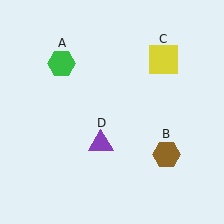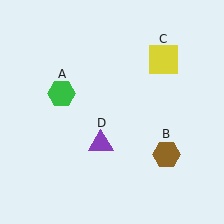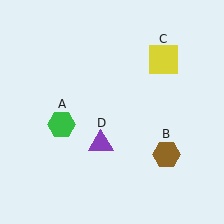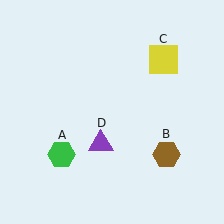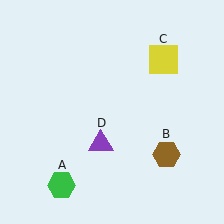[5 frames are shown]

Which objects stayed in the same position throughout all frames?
Brown hexagon (object B) and yellow square (object C) and purple triangle (object D) remained stationary.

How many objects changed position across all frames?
1 object changed position: green hexagon (object A).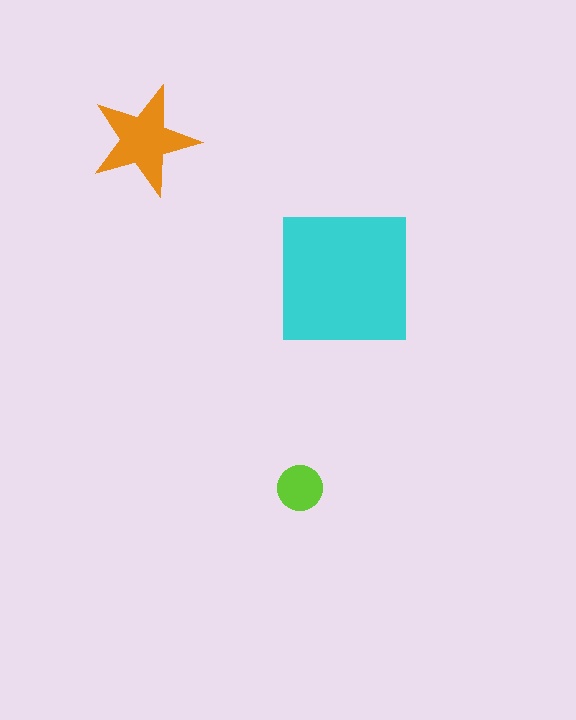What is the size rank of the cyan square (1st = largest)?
1st.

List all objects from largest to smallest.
The cyan square, the orange star, the lime circle.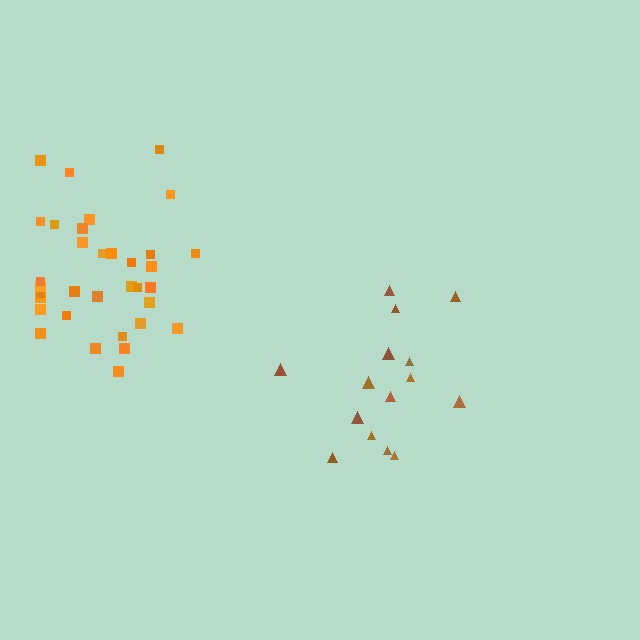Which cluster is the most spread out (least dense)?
Brown.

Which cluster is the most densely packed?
Orange.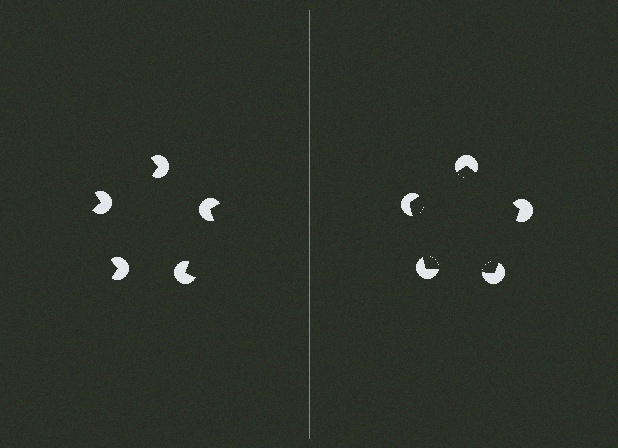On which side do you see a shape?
An illusory pentagon appears on the right side. On the left side the wedge cuts are rotated, so no coherent shape forms.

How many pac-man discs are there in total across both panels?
10 — 5 on each side.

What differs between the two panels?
The pac-man discs are positioned identically on both sides; only the wedge orientations differ. On the right they align to a pentagon; on the left they are misaligned.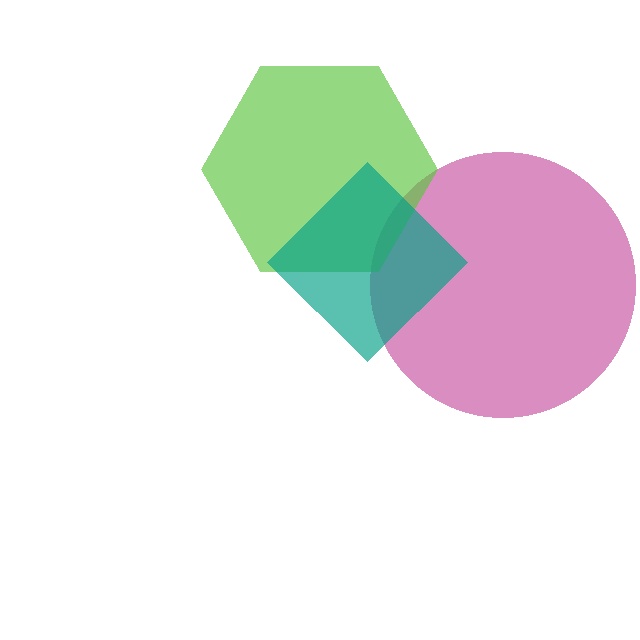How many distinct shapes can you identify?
There are 3 distinct shapes: a magenta circle, a lime hexagon, a teal diamond.